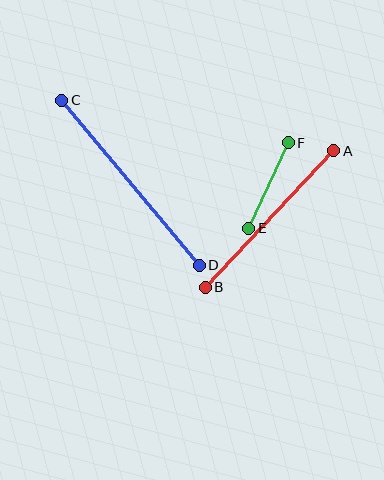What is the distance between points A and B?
The distance is approximately 187 pixels.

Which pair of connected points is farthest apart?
Points C and D are farthest apart.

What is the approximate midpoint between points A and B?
The midpoint is at approximately (270, 219) pixels.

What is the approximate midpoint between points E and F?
The midpoint is at approximately (268, 186) pixels.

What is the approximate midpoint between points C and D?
The midpoint is at approximately (131, 183) pixels.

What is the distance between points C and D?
The distance is approximately 215 pixels.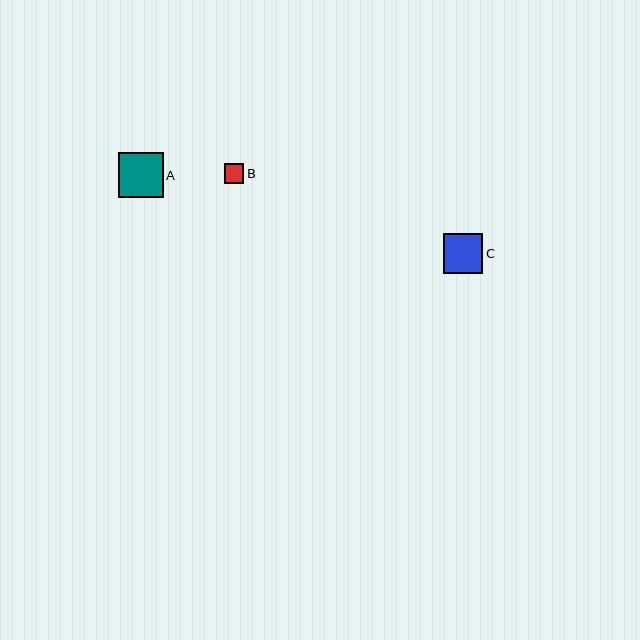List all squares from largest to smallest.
From largest to smallest: A, C, B.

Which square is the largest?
Square A is the largest with a size of approximately 45 pixels.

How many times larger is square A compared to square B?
Square A is approximately 2.3 times the size of square B.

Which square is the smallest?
Square B is the smallest with a size of approximately 20 pixels.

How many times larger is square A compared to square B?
Square A is approximately 2.3 times the size of square B.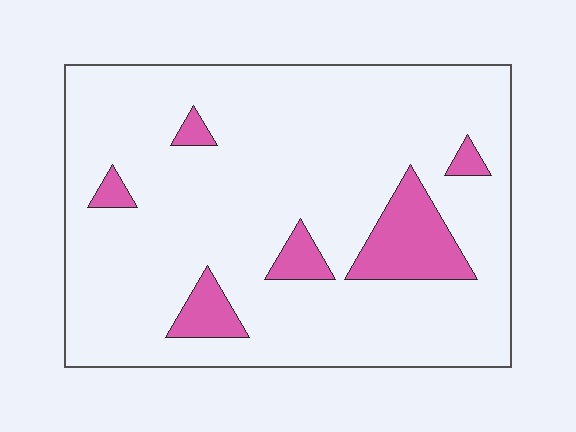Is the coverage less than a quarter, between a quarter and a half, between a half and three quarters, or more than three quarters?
Less than a quarter.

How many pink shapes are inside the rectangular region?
6.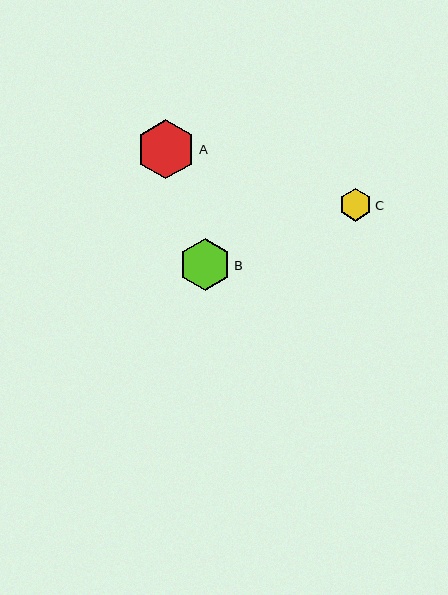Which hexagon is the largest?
Hexagon A is the largest with a size of approximately 59 pixels.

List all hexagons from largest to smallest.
From largest to smallest: A, B, C.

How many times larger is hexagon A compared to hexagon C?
Hexagon A is approximately 1.8 times the size of hexagon C.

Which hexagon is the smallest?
Hexagon C is the smallest with a size of approximately 33 pixels.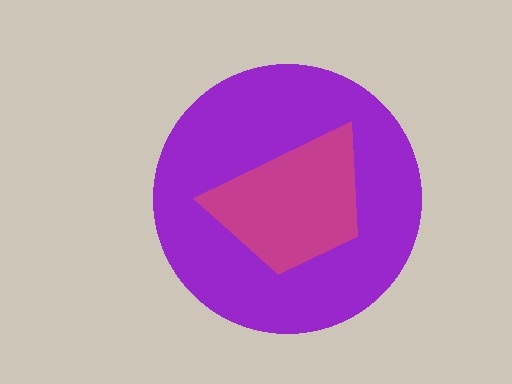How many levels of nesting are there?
2.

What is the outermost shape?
The purple circle.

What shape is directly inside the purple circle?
The magenta trapezoid.